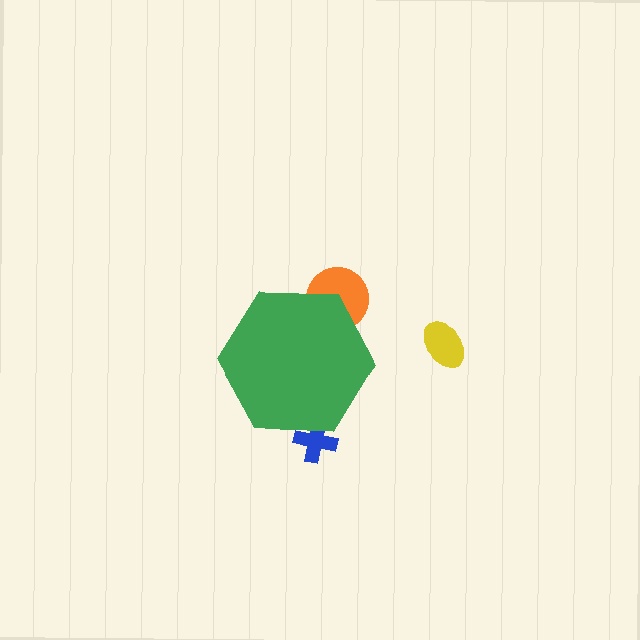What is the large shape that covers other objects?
A green hexagon.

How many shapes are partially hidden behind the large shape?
2 shapes are partially hidden.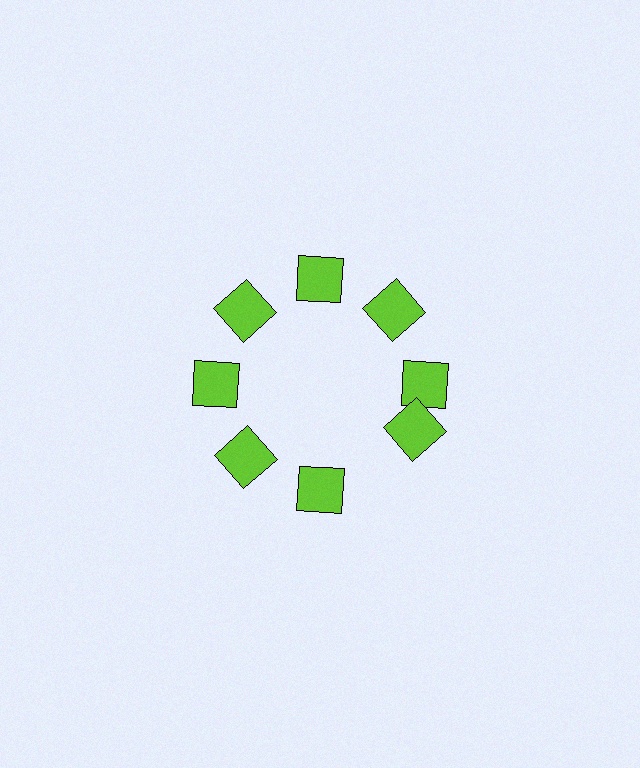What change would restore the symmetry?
The symmetry would be restored by rotating it back into even spacing with its neighbors so that all 8 squares sit at equal angles and equal distance from the center.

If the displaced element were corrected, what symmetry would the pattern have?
It would have 8-fold rotational symmetry — the pattern would map onto itself every 45 degrees.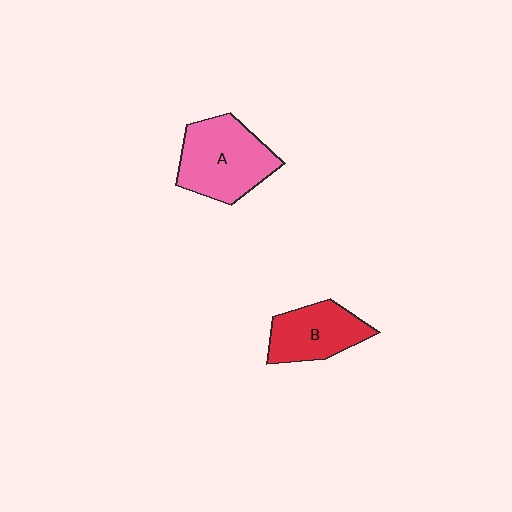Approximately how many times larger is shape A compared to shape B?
Approximately 1.4 times.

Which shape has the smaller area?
Shape B (red).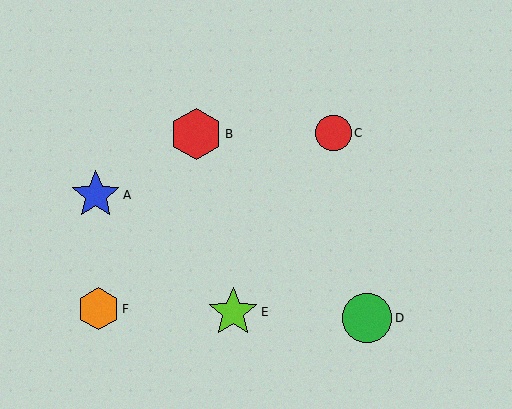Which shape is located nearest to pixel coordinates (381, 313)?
The green circle (labeled D) at (367, 318) is nearest to that location.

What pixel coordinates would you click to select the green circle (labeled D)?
Click at (367, 318) to select the green circle D.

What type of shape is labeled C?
Shape C is a red circle.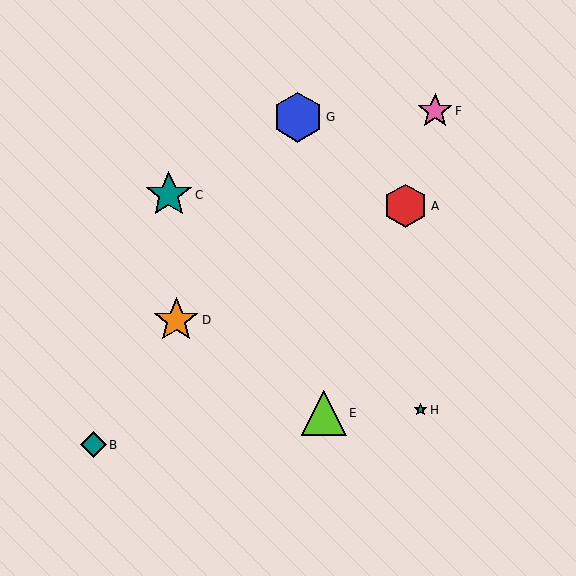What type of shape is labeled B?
Shape B is a teal diamond.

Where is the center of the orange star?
The center of the orange star is at (176, 320).